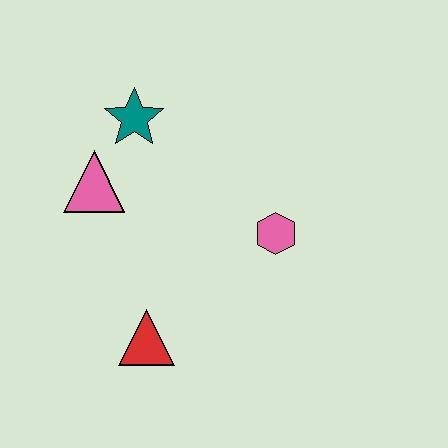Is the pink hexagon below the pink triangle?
Yes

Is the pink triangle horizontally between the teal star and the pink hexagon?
No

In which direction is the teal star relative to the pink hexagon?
The teal star is to the left of the pink hexagon.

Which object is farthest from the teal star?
The red triangle is farthest from the teal star.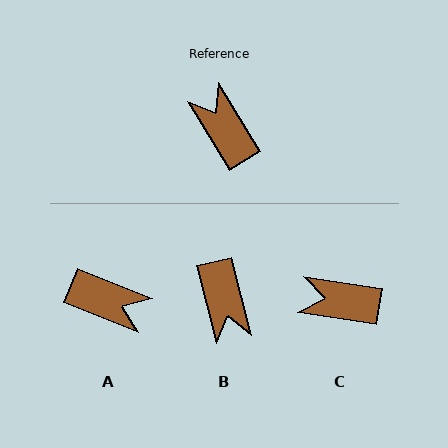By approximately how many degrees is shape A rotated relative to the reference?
Approximately 143 degrees clockwise.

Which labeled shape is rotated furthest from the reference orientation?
B, about 163 degrees away.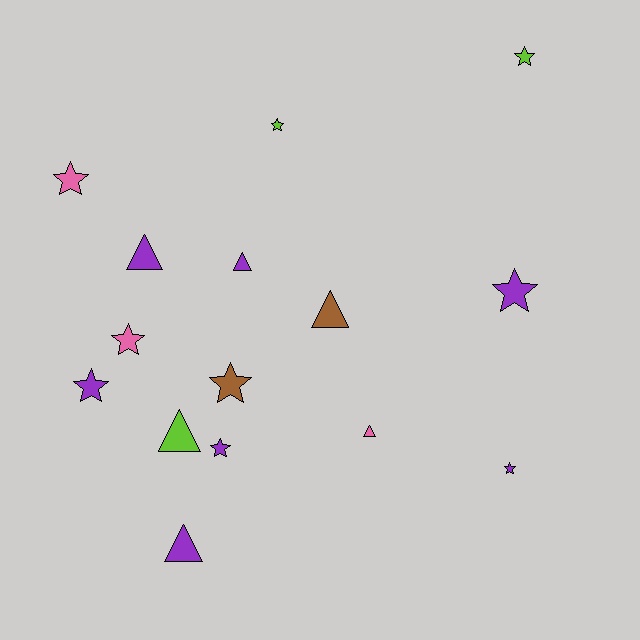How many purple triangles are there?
There are 3 purple triangles.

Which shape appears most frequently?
Star, with 9 objects.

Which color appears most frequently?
Purple, with 7 objects.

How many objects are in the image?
There are 15 objects.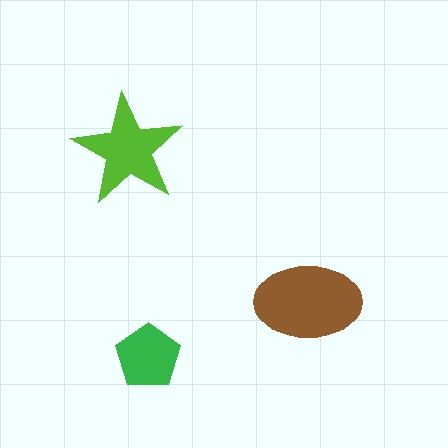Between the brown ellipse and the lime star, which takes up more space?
The brown ellipse.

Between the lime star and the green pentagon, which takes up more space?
The lime star.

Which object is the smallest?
The green pentagon.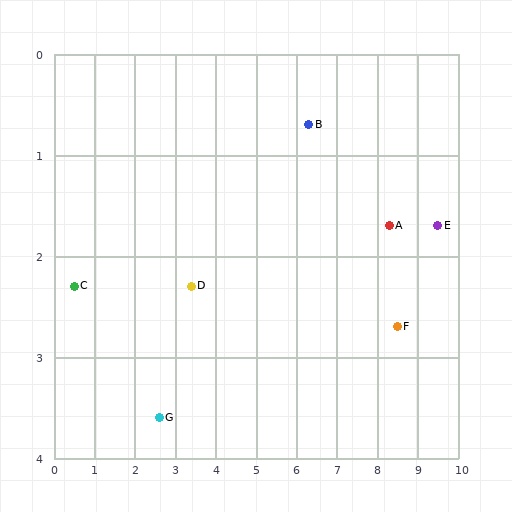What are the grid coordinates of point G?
Point G is at approximately (2.6, 3.6).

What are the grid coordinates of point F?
Point F is at approximately (8.5, 2.7).